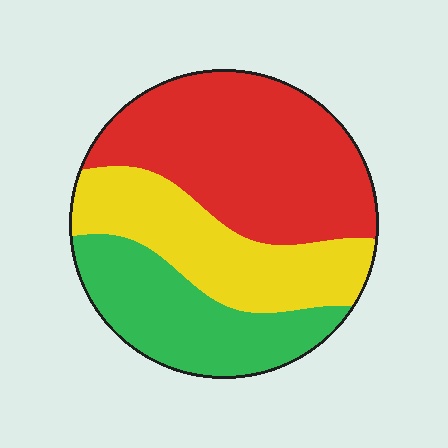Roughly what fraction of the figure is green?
Green covers 27% of the figure.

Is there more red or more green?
Red.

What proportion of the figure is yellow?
Yellow covers around 30% of the figure.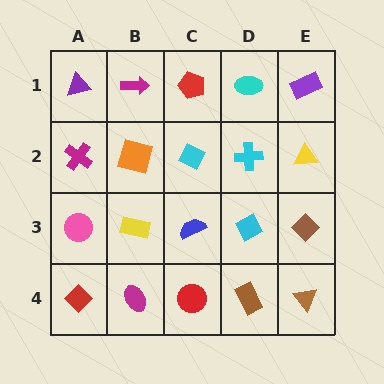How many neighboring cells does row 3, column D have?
4.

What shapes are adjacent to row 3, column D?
A cyan cross (row 2, column D), a brown rectangle (row 4, column D), a blue semicircle (row 3, column C), a brown diamond (row 3, column E).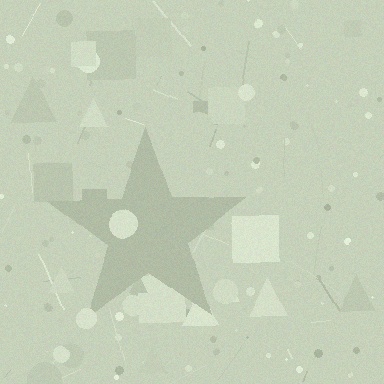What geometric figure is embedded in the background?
A star is embedded in the background.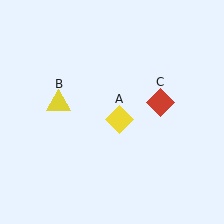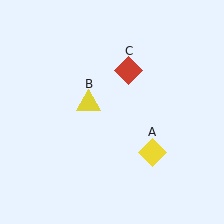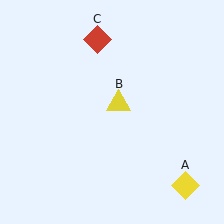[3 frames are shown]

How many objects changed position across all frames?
3 objects changed position: yellow diamond (object A), yellow triangle (object B), red diamond (object C).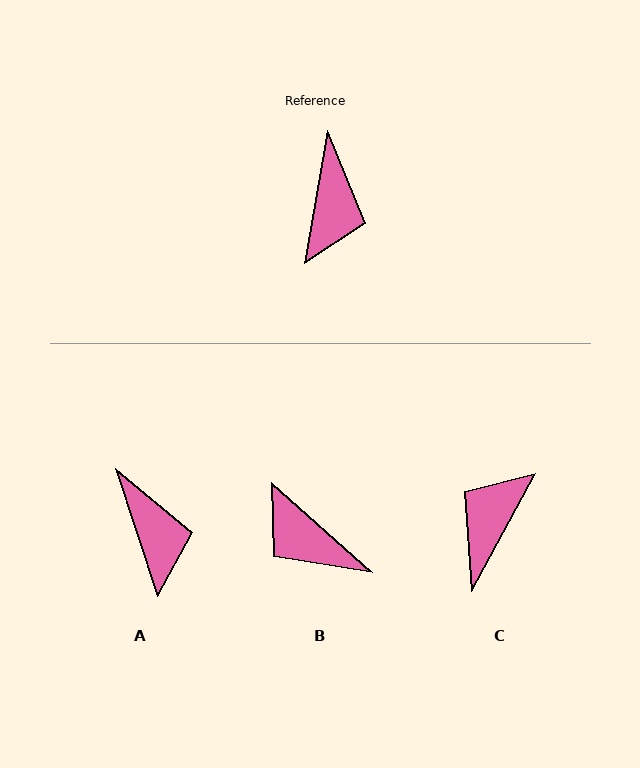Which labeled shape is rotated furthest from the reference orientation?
C, about 161 degrees away.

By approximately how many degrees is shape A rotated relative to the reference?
Approximately 28 degrees counter-clockwise.